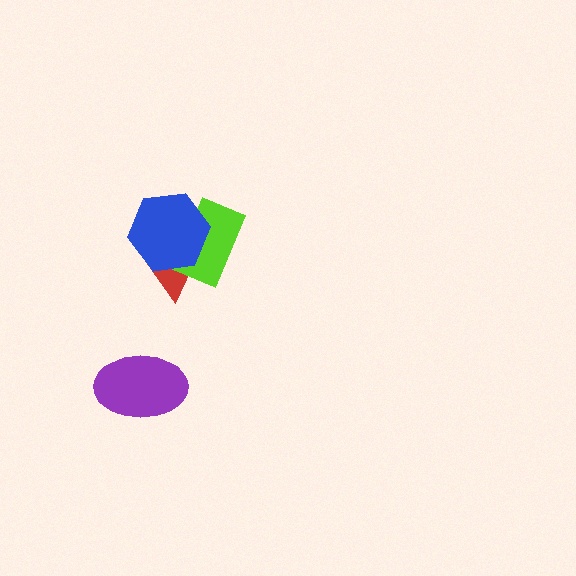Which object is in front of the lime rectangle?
The blue hexagon is in front of the lime rectangle.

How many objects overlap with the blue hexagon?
2 objects overlap with the blue hexagon.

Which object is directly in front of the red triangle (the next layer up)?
The lime rectangle is directly in front of the red triangle.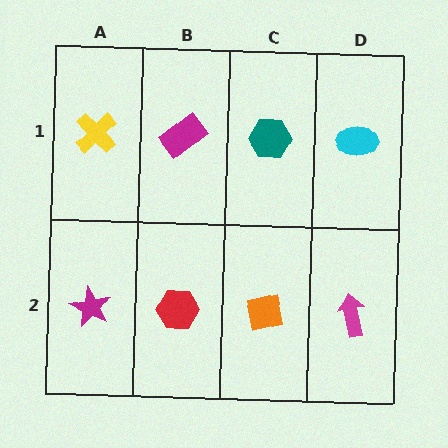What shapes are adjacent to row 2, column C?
A teal hexagon (row 1, column C), a red hexagon (row 2, column B), a magenta arrow (row 2, column D).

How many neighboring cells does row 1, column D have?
2.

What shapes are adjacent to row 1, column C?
An orange square (row 2, column C), a magenta rectangle (row 1, column B), a cyan ellipse (row 1, column D).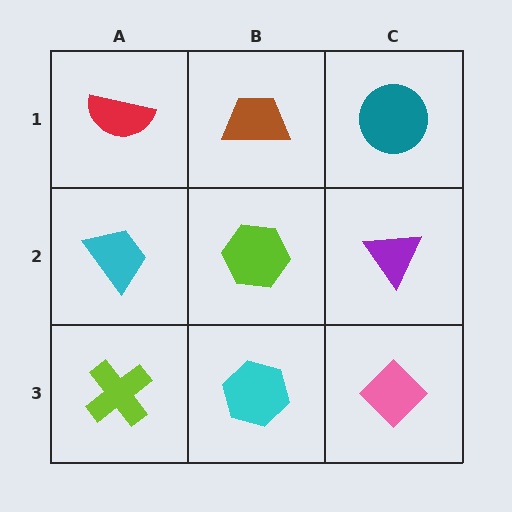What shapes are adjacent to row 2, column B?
A brown trapezoid (row 1, column B), a cyan hexagon (row 3, column B), a cyan trapezoid (row 2, column A), a purple triangle (row 2, column C).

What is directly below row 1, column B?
A lime hexagon.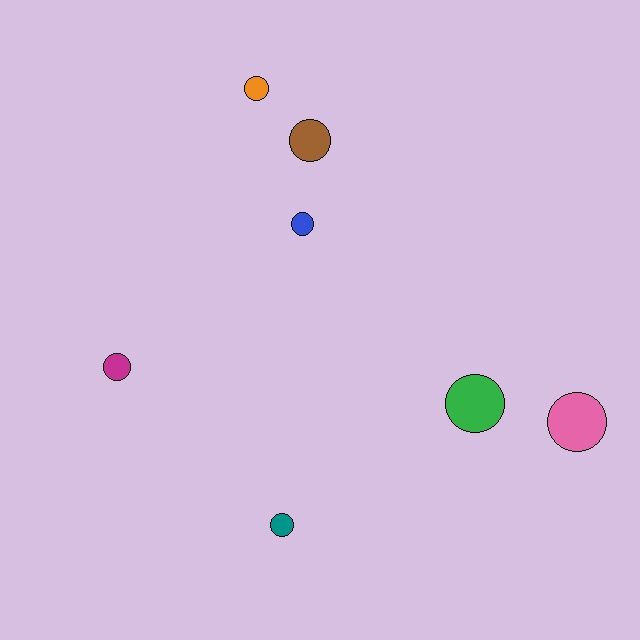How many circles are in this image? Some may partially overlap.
There are 7 circles.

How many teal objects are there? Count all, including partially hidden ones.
There is 1 teal object.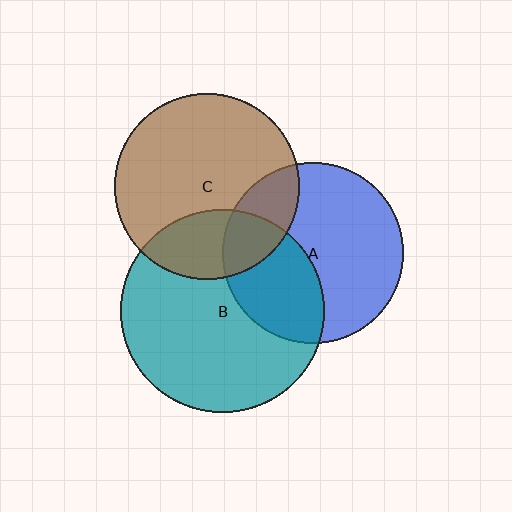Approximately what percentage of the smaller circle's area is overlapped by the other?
Approximately 25%.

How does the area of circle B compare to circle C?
Approximately 1.2 times.